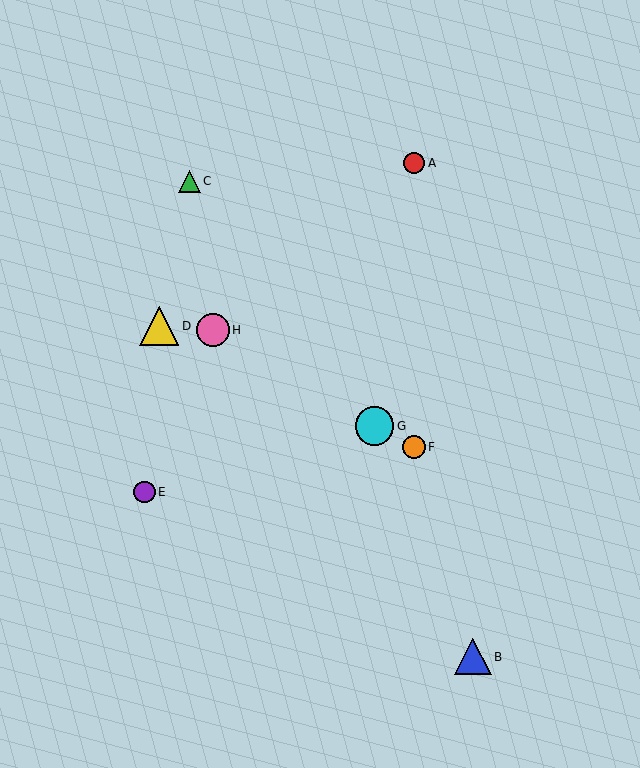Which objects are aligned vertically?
Objects A, F are aligned vertically.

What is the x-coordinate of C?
Object C is at x≈189.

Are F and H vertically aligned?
No, F is at x≈414 and H is at x≈213.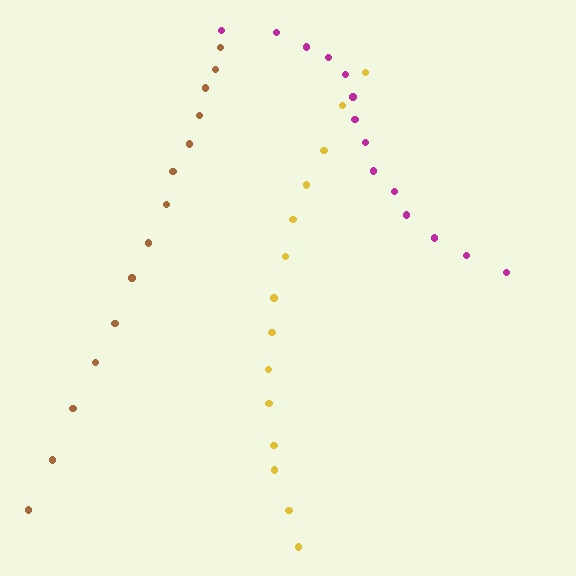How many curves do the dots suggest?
There are 3 distinct paths.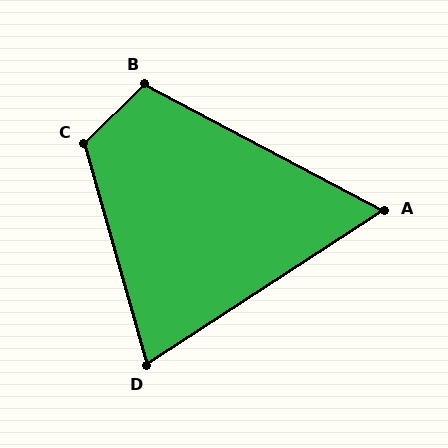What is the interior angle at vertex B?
Approximately 107 degrees (obtuse).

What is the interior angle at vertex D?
Approximately 73 degrees (acute).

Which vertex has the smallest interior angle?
A, at approximately 61 degrees.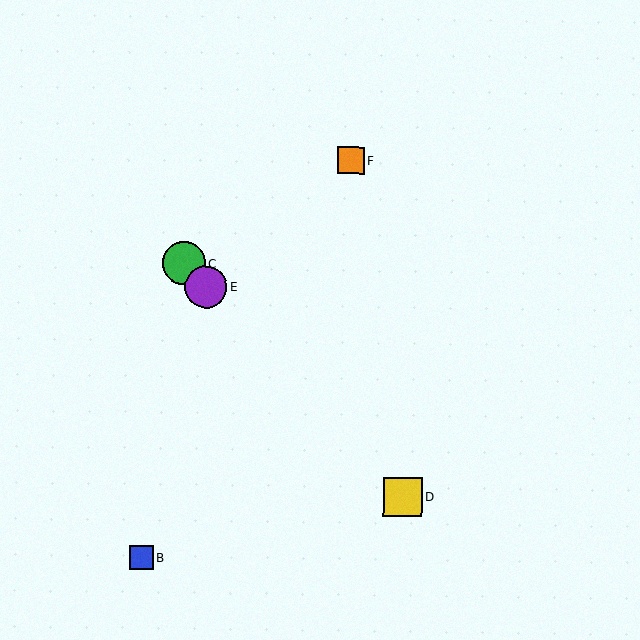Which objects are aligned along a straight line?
Objects A, C, D, E are aligned along a straight line.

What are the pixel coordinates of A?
Object A is at (200, 281).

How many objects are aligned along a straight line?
4 objects (A, C, D, E) are aligned along a straight line.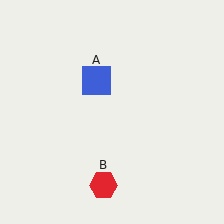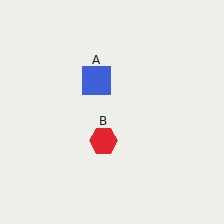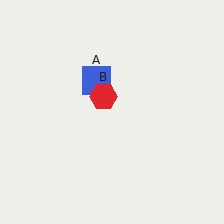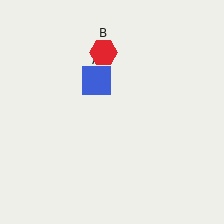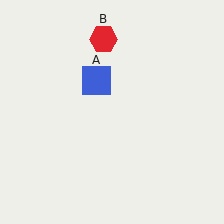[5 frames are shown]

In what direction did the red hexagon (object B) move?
The red hexagon (object B) moved up.